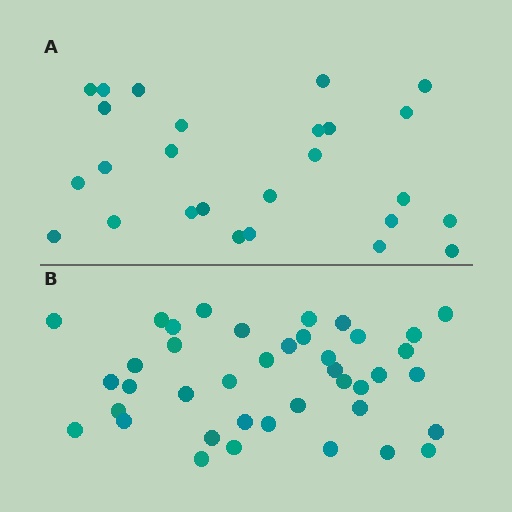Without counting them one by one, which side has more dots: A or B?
Region B (the bottom region) has more dots.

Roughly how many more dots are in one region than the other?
Region B has approximately 15 more dots than region A.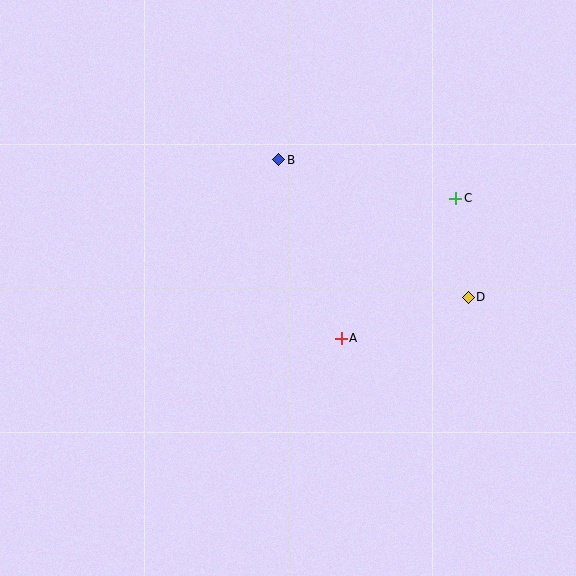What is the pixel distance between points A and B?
The distance between A and B is 189 pixels.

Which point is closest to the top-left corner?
Point B is closest to the top-left corner.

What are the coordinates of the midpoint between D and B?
The midpoint between D and B is at (373, 228).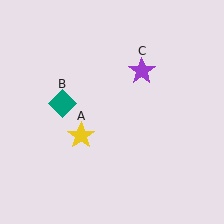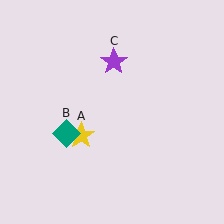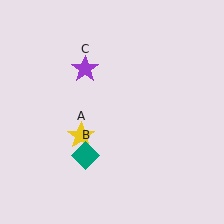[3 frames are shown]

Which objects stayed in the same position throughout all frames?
Yellow star (object A) remained stationary.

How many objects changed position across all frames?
2 objects changed position: teal diamond (object B), purple star (object C).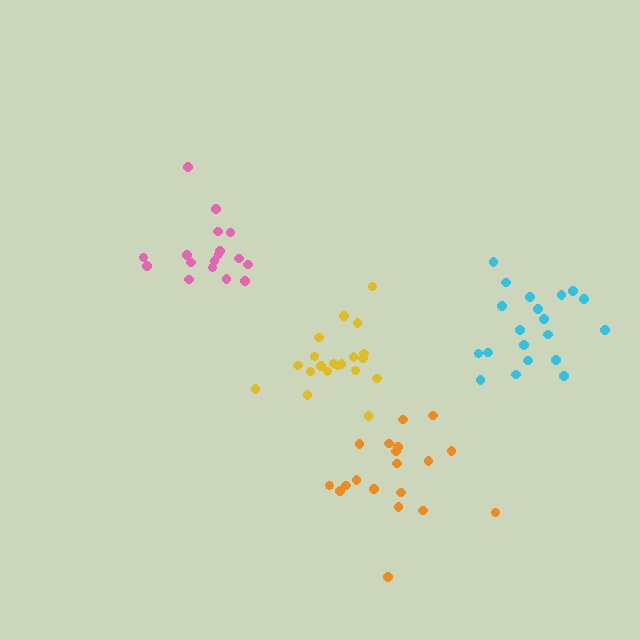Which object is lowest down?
The orange cluster is bottommost.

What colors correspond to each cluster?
The clusters are colored: orange, pink, cyan, yellow.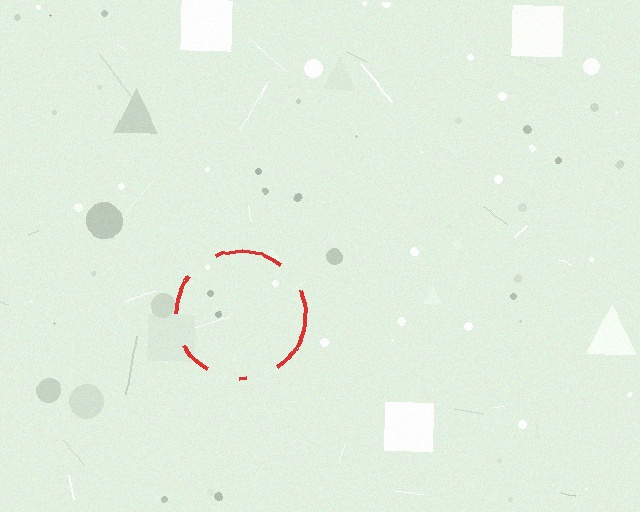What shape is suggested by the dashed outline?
The dashed outline suggests a circle.